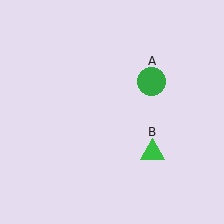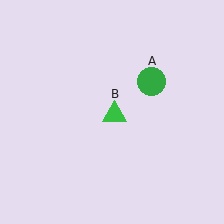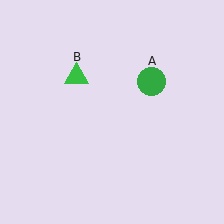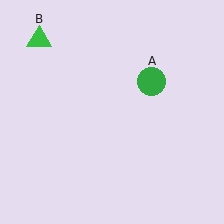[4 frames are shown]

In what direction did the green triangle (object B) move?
The green triangle (object B) moved up and to the left.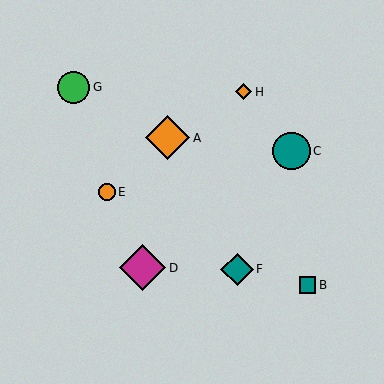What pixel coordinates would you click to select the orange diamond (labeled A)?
Click at (168, 138) to select the orange diamond A.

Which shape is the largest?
The magenta diamond (labeled D) is the largest.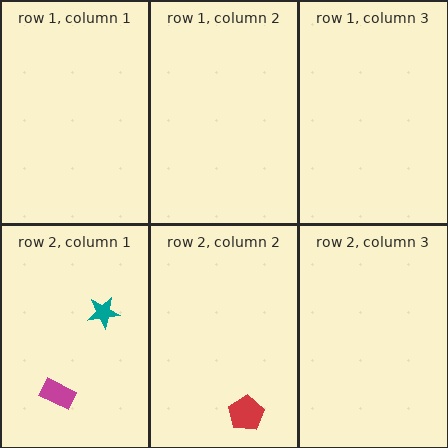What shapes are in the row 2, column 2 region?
The red pentagon.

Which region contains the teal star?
The row 2, column 1 region.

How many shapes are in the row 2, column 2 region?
1.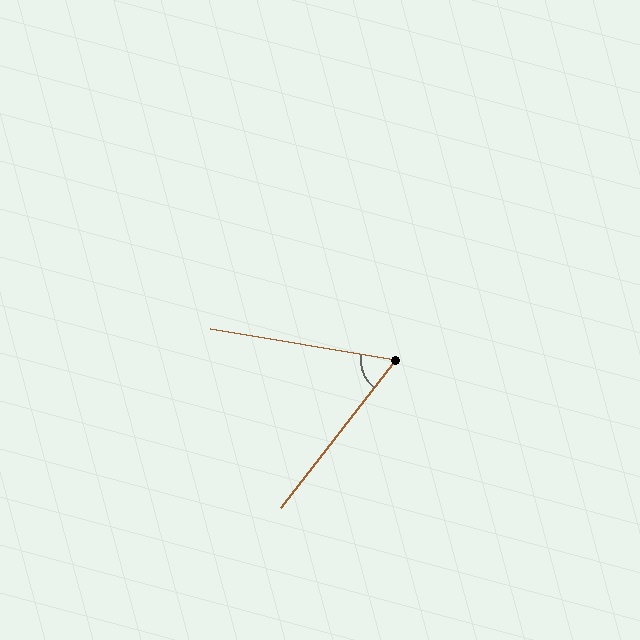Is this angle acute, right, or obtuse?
It is acute.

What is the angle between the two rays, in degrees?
Approximately 61 degrees.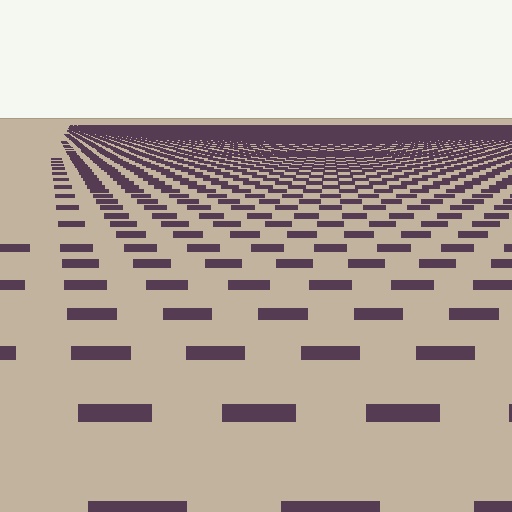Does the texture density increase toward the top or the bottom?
Density increases toward the top.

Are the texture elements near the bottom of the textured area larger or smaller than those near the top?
Larger. Near the bottom, elements are closer to the viewer and appear at a bigger on-screen size.